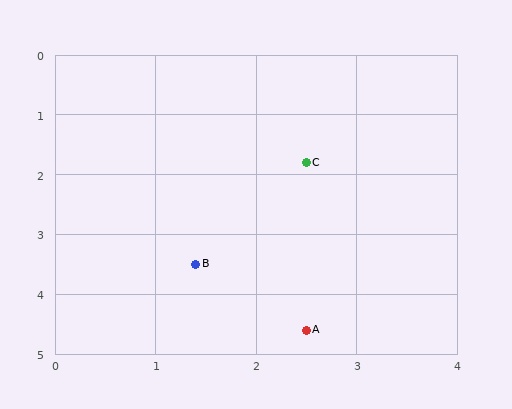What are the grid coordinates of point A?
Point A is at approximately (2.5, 4.6).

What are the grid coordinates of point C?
Point C is at approximately (2.5, 1.8).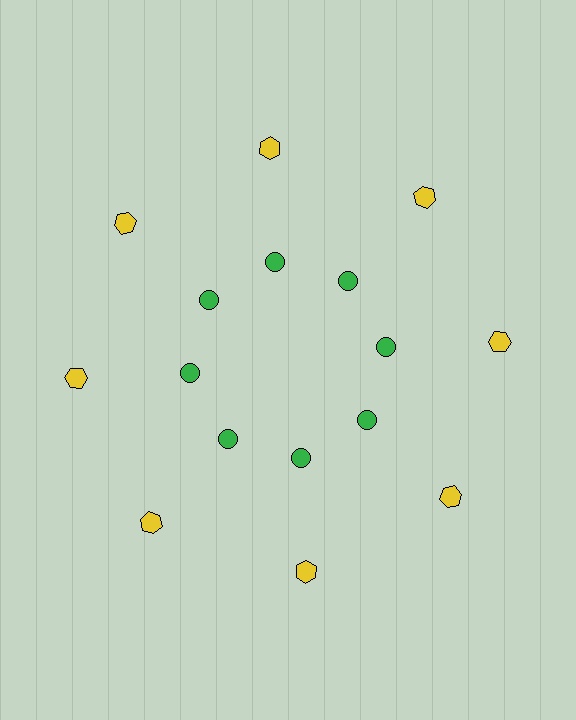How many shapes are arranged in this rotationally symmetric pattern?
There are 16 shapes, arranged in 8 groups of 2.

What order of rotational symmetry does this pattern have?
This pattern has 8-fold rotational symmetry.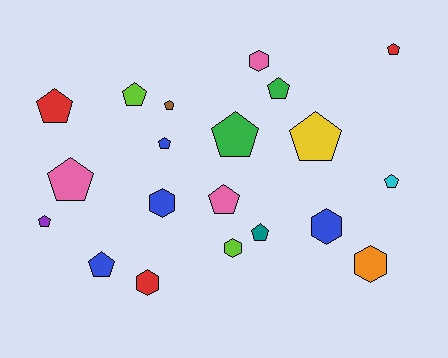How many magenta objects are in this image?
There are no magenta objects.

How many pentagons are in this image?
There are 14 pentagons.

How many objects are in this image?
There are 20 objects.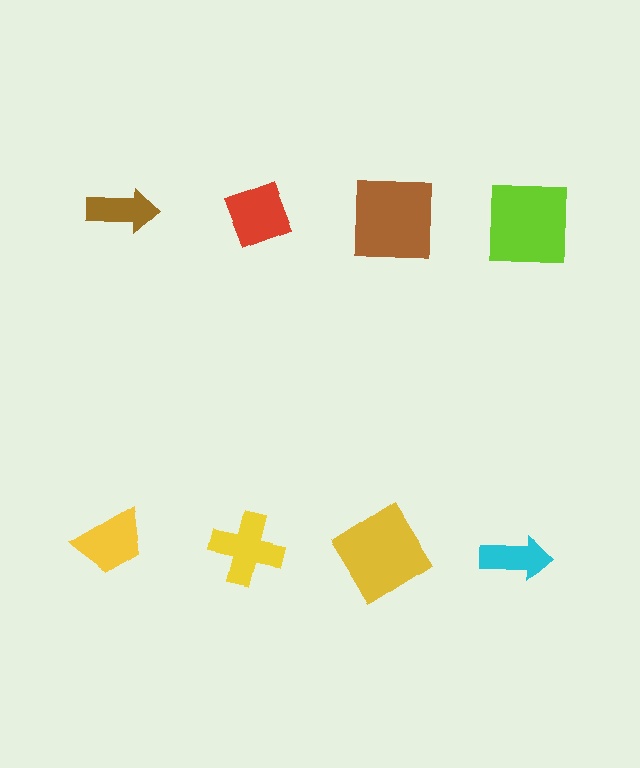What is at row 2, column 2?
A yellow cross.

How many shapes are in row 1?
4 shapes.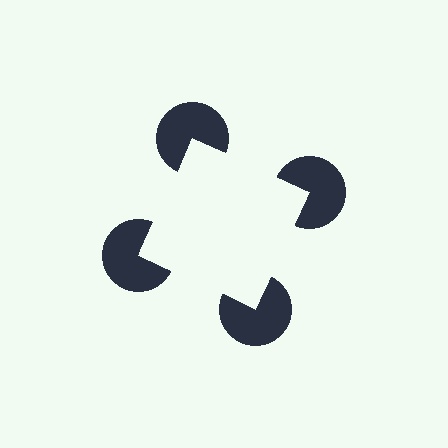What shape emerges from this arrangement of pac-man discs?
An illusory square — its edges are inferred from the aligned wedge cuts in the pac-man discs, not physically drawn.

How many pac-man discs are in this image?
There are 4 — one at each vertex of the illusory square.